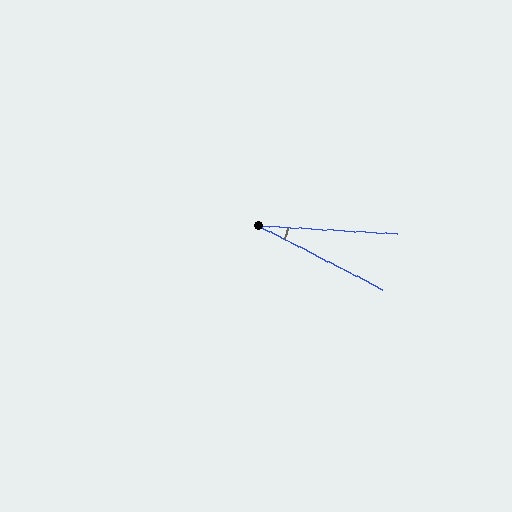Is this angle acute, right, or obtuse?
It is acute.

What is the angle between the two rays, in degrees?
Approximately 24 degrees.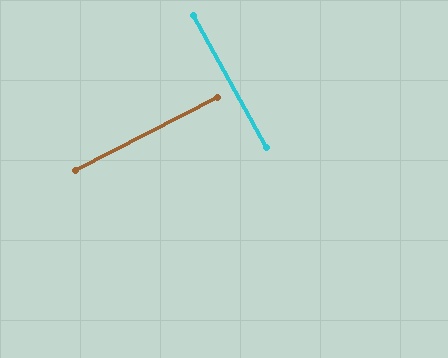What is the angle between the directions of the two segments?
Approximately 88 degrees.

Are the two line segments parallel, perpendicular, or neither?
Perpendicular — they meet at approximately 88°.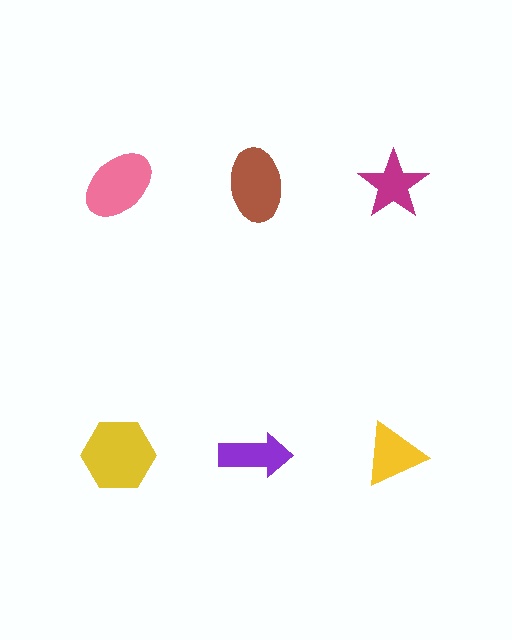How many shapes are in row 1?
3 shapes.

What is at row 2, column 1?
A yellow hexagon.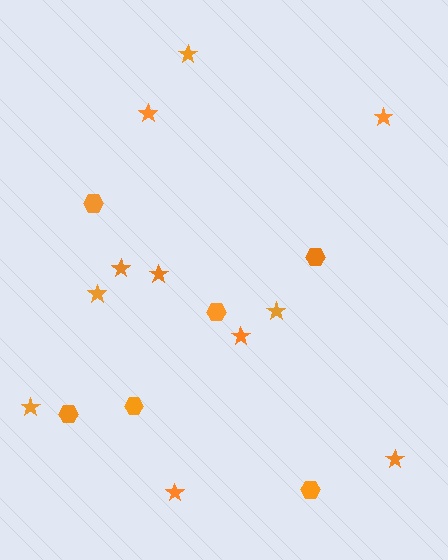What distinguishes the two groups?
There are 2 groups: one group of stars (11) and one group of hexagons (6).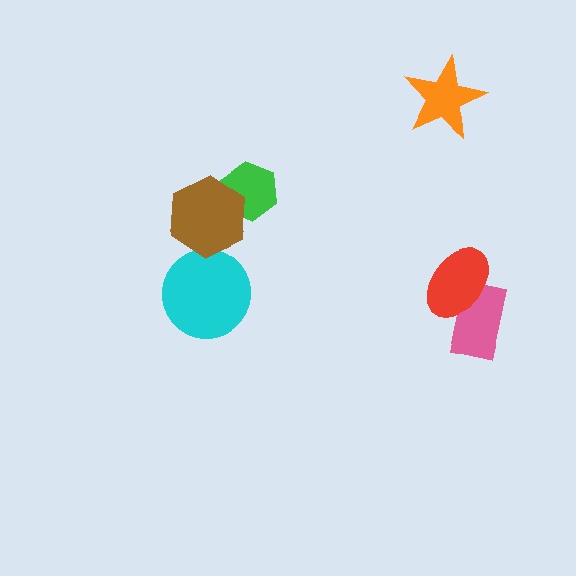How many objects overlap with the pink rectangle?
1 object overlaps with the pink rectangle.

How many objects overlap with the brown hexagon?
2 objects overlap with the brown hexagon.